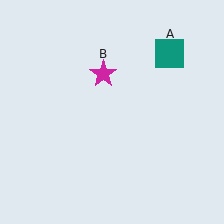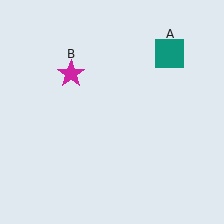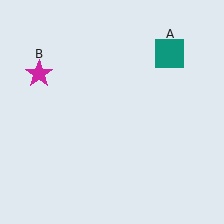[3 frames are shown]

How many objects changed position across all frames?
1 object changed position: magenta star (object B).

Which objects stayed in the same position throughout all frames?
Teal square (object A) remained stationary.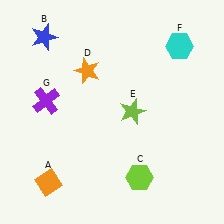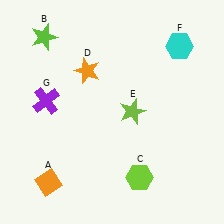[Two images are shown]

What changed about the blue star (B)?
In Image 1, B is blue. In Image 2, it changed to lime.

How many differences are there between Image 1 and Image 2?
There is 1 difference between the two images.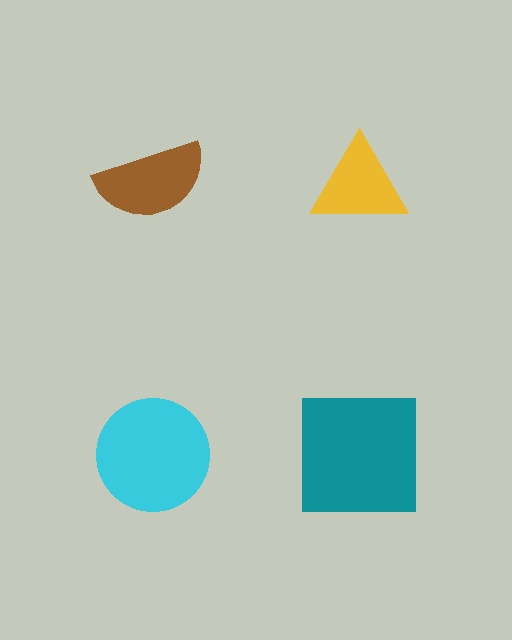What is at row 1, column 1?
A brown semicircle.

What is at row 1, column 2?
A yellow triangle.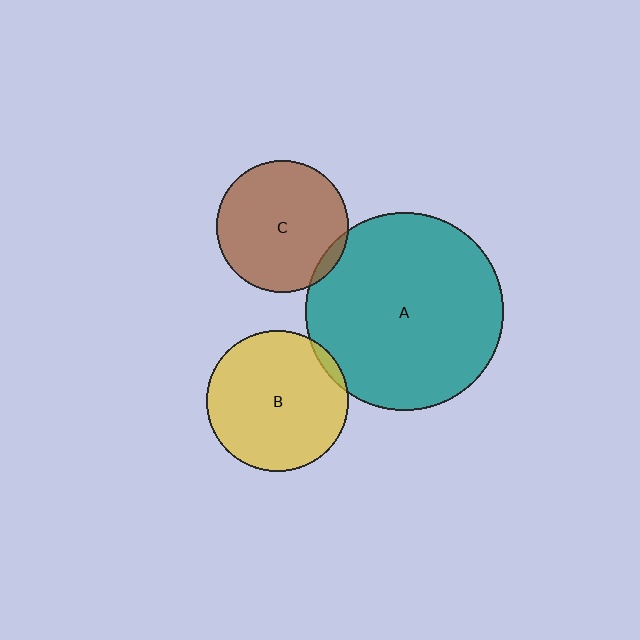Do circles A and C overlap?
Yes.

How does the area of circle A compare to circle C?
Approximately 2.2 times.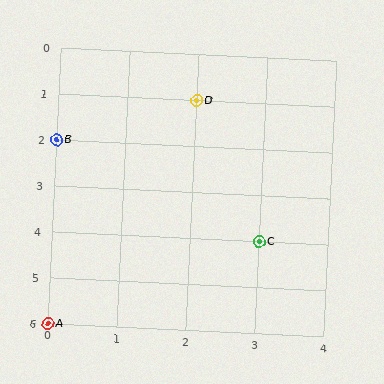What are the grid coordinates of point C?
Point C is at grid coordinates (3, 4).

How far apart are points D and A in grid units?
Points D and A are 2 columns and 5 rows apart (about 5.4 grid units diagonally).